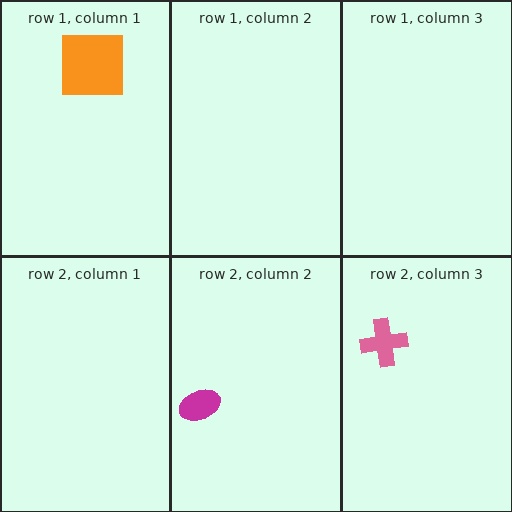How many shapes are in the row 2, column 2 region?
1.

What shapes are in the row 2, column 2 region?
The magenta ellipse.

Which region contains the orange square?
The row 1, column 1 region.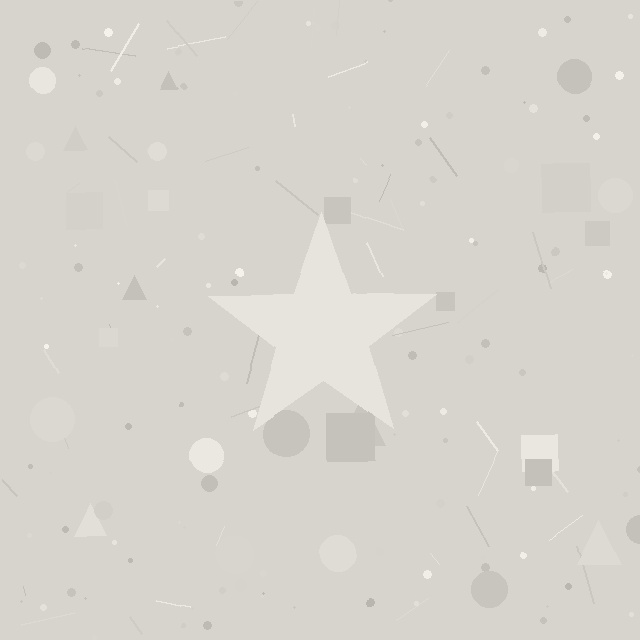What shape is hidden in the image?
A star is hidden in the image.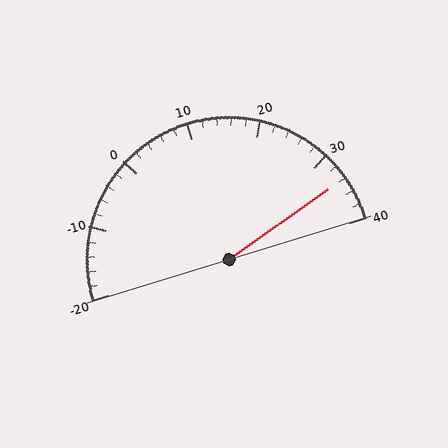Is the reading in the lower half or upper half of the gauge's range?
The reading is in the upper half of the range (-20 to 40).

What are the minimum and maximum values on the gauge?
The gauge ranges from -20 to 40.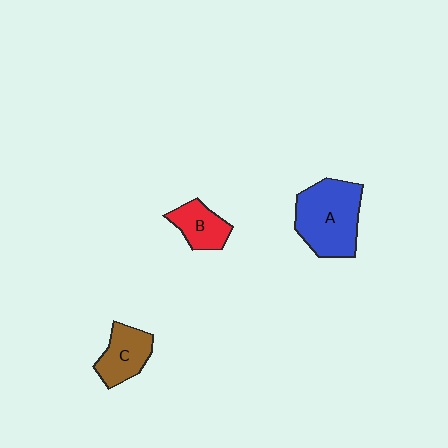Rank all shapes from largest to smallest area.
From largest to smallest: A (blue), C (brown), B (red).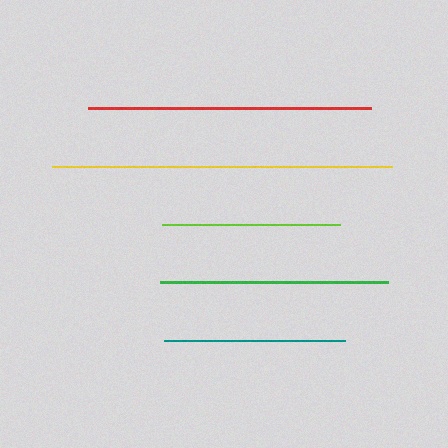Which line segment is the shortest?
The lime line is the shortest at approximately 178 pixels.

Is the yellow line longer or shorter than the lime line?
The yellow line is longer than the lime line.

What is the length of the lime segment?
The lime segment is approximately 178 pixels long.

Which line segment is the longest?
The yellow line is the longest at approximately 340 pixels.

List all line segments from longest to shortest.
From longest to shortest: yellow, red, green, teal, lime.